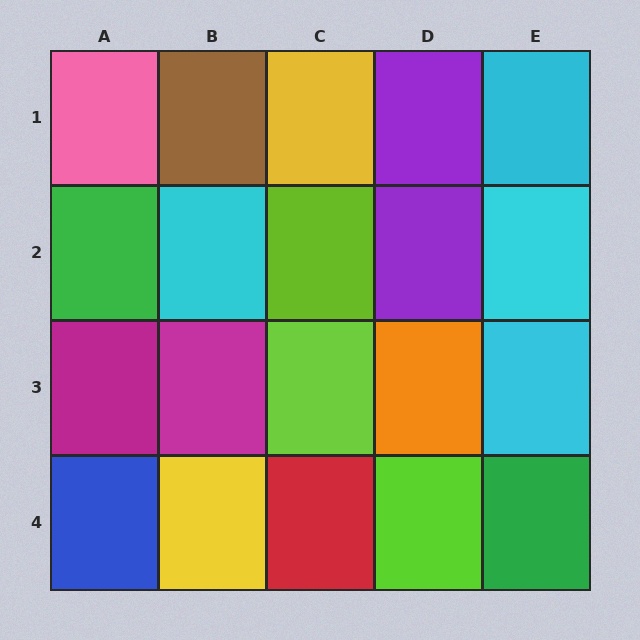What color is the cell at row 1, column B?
Brown.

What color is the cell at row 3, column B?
Magenta.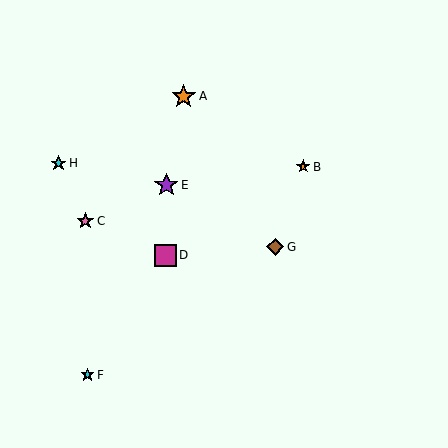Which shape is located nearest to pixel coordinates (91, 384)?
The cyan star (labeled F) at (88, 375) is nearest to that location.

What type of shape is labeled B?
Shape B is an orange star.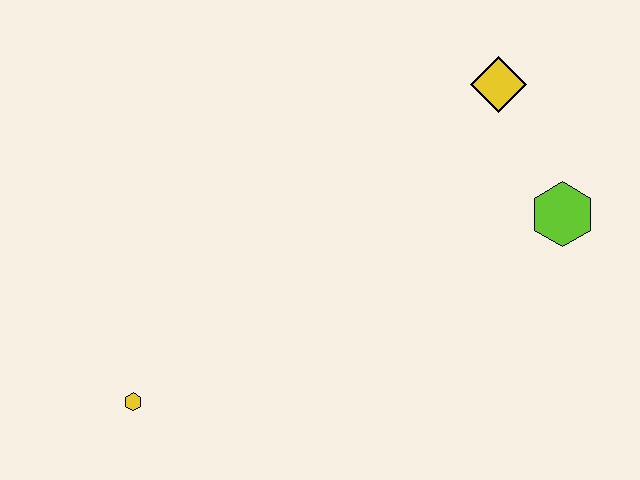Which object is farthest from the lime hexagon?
The yellow hexagon is farthest from the lime hexagon.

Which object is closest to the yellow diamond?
The lime hexagon is closest to the yellow diamond.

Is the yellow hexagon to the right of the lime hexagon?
No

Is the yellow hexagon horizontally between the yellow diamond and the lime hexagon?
No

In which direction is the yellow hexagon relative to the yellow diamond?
The yellow hexagon is to the left of the yellow diamond.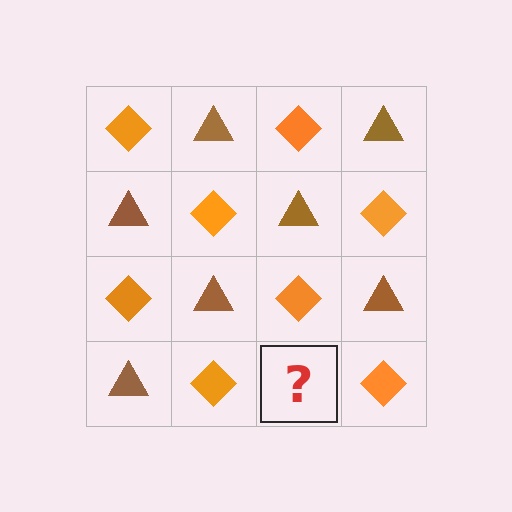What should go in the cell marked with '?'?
The missing cell should contain a brown triangle.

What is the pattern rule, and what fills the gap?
The rule is that it alternates orange diamond and brown triangle in a checkerboard pattern. The gap should be filled with a brown triangle.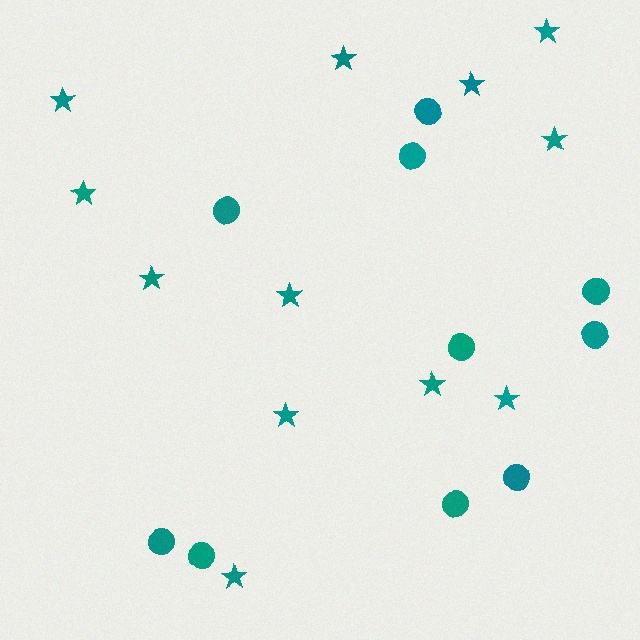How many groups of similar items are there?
There are 2 groups: one group of stars (12) and one group of circles (10).